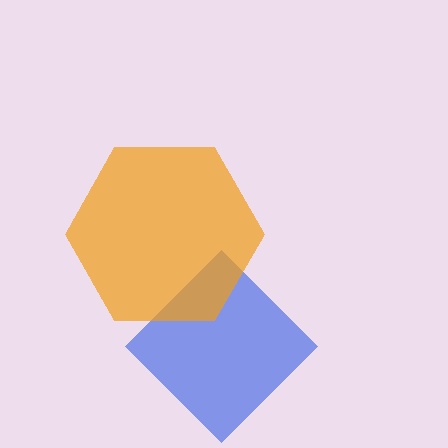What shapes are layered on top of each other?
The layered shapes are: a blue diamond, an orange hexagon.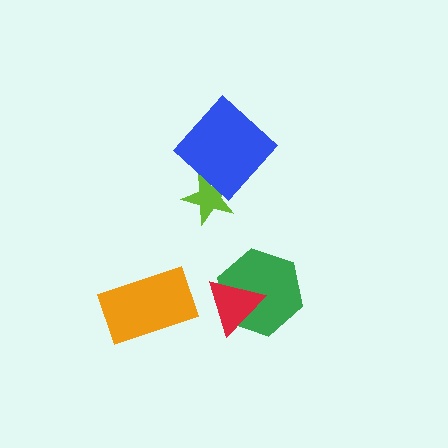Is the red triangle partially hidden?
No, no other shape covers it.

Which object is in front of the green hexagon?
The red triangle is in front of the green hexagon.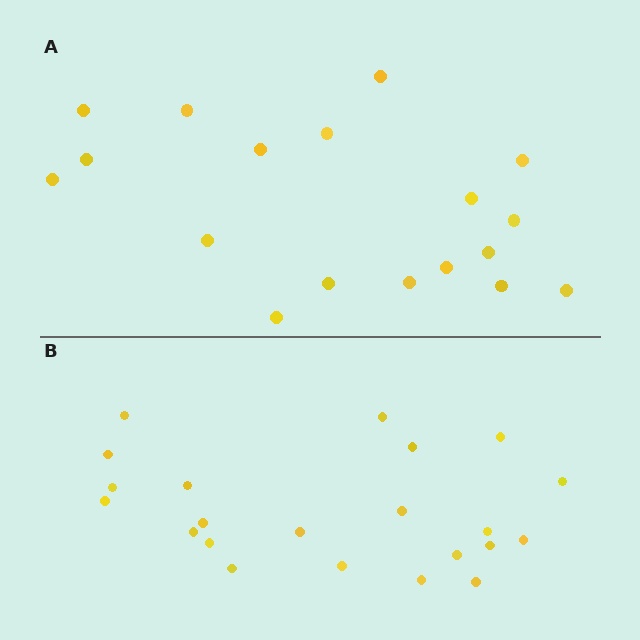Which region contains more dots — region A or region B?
Region B (the bottom region) has more dots.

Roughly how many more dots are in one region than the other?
Region B has about 4 more dots than region A.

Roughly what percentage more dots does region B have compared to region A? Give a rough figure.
About 20% more.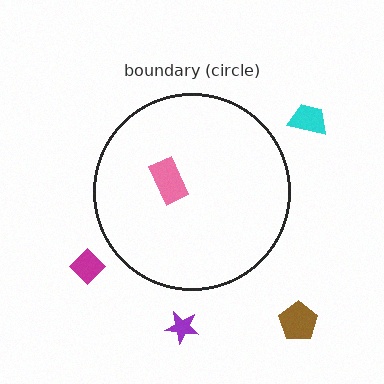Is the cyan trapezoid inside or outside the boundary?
Outside.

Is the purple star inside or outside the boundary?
Outside.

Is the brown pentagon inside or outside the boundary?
Outside.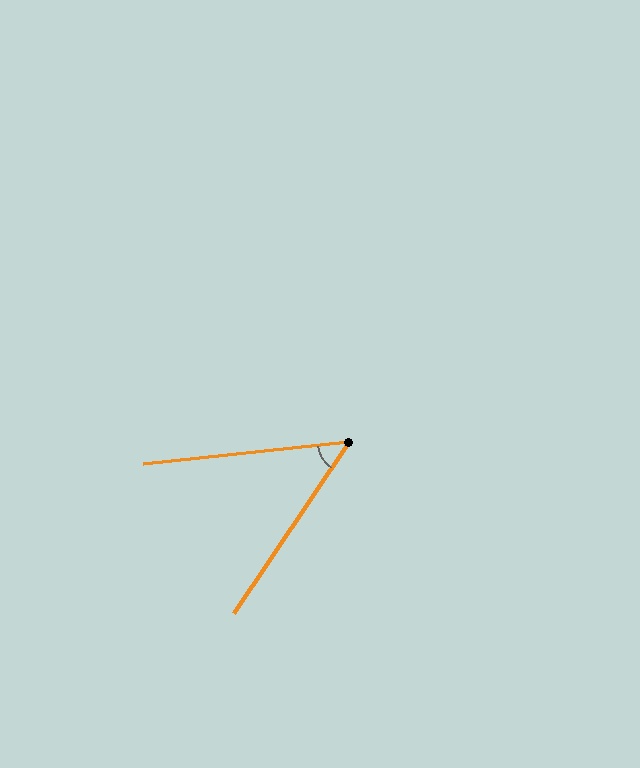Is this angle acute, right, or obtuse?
It is acute.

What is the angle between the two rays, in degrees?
Approximately 50 degrees.